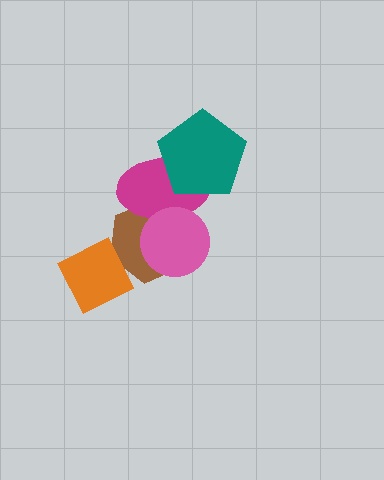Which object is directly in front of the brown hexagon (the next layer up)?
The magenta ellipse is directly in front of the brown hexagon.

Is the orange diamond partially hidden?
No, no other shape covers it.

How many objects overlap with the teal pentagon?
1 object overlaps with the teal pentagon.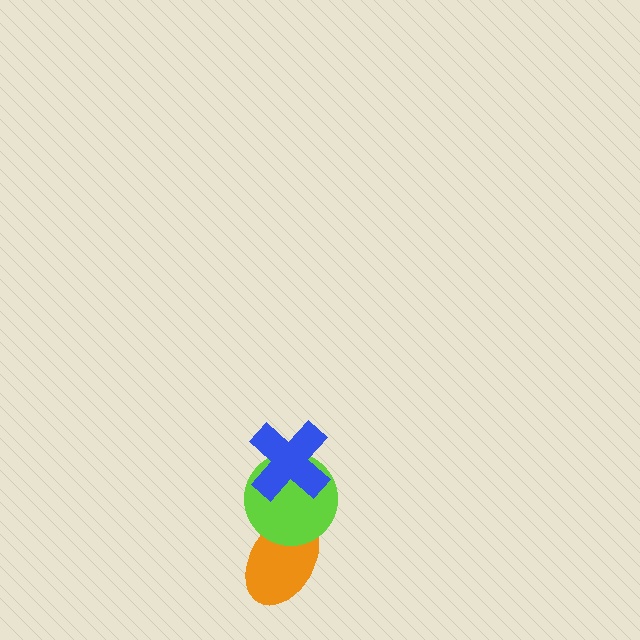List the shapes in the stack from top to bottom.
From top to bottom: the blue cross, the lime circle, the orange ellipse.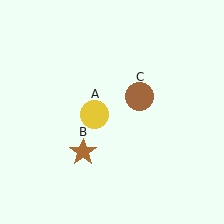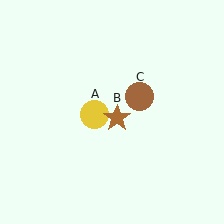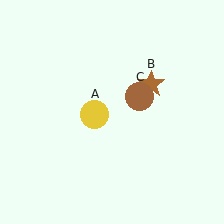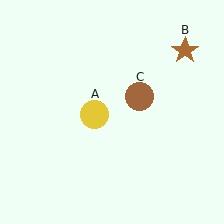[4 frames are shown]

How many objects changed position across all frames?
1 object changed position: brown star (object B).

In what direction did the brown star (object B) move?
The brown star (object B) moved up and to the right.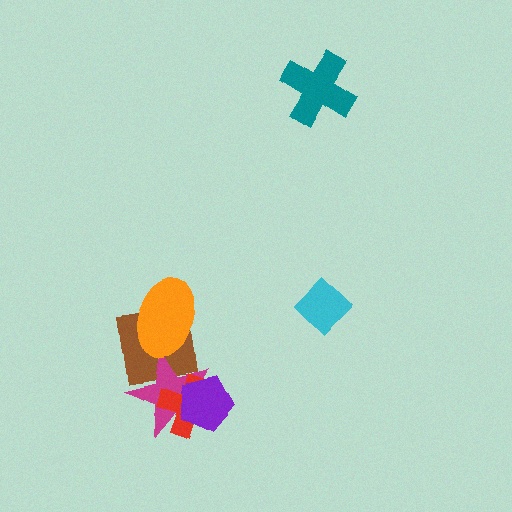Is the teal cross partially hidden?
No, no other shape covers it.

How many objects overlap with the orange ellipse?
2 objects overlap with the orange ellipse.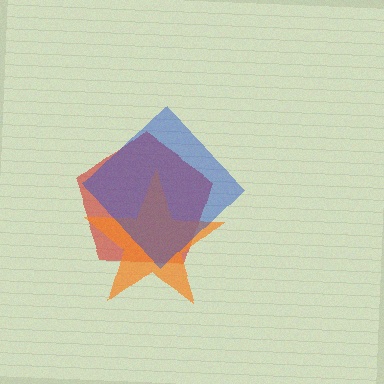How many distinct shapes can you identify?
There are 3 distinct shapes: a red pentagon, an orange star, a blue diamond.